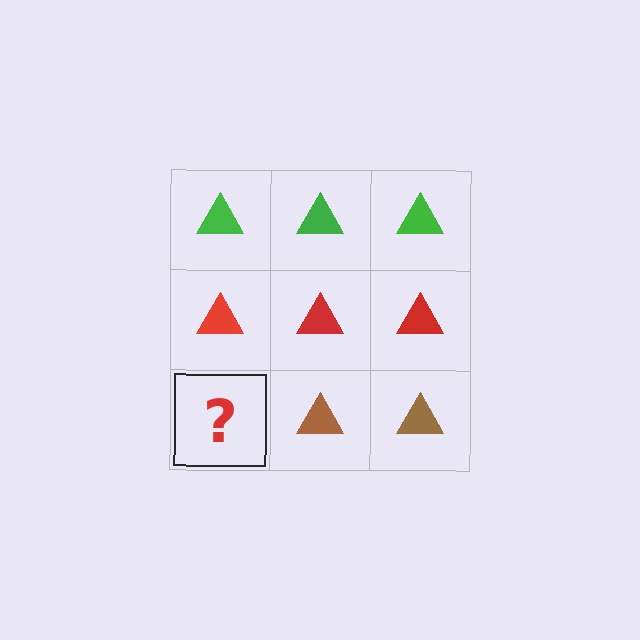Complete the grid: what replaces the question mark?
The question mark should be replaced with a brown triangle.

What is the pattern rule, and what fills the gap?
The rule is that each row has a consistent color. The gap should be filled with a brown triangle.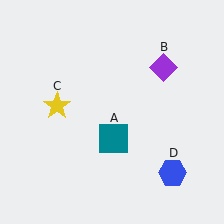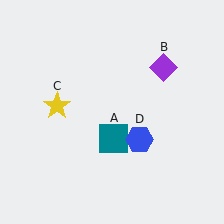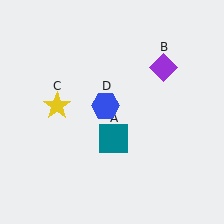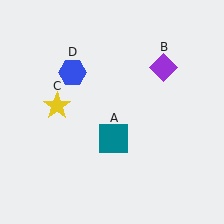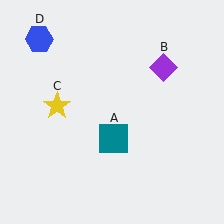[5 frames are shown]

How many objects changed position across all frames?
1 object changed position: blue hexagon (object D).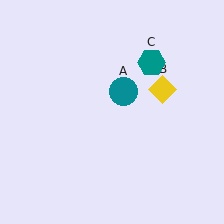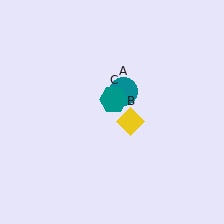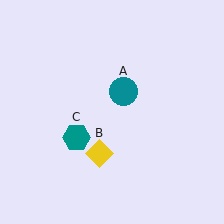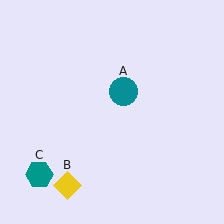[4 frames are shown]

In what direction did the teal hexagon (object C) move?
The teal hexagon (object C) moved down and to the left.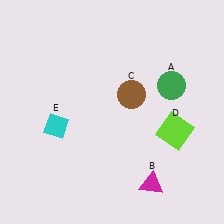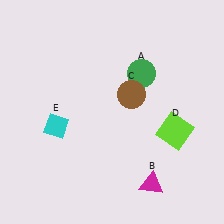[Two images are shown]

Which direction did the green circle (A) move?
The green circle (A) moved left.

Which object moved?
The green circle (A) moved left.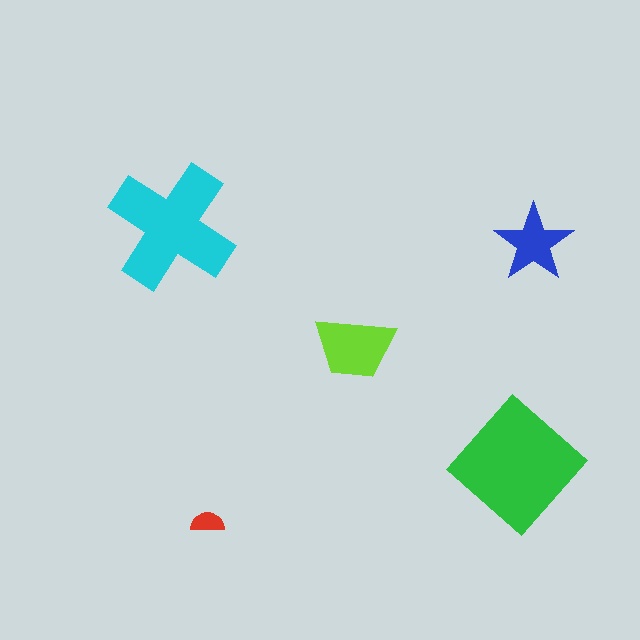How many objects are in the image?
There are 5 objects in the image.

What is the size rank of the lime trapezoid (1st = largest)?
3rd.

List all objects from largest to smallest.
The green diamond, the cyan cross, the lime trapezoid, the blue star, the red semicircle.